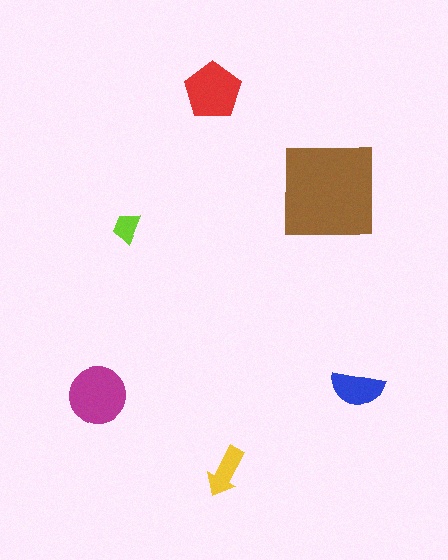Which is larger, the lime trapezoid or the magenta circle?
The magenta circle.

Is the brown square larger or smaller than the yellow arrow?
Larger.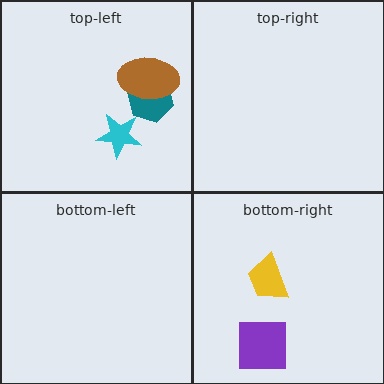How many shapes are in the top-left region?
3.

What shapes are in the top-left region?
The teal hexagon, the cyan star, the brown ellipse.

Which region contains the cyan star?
The top-left region.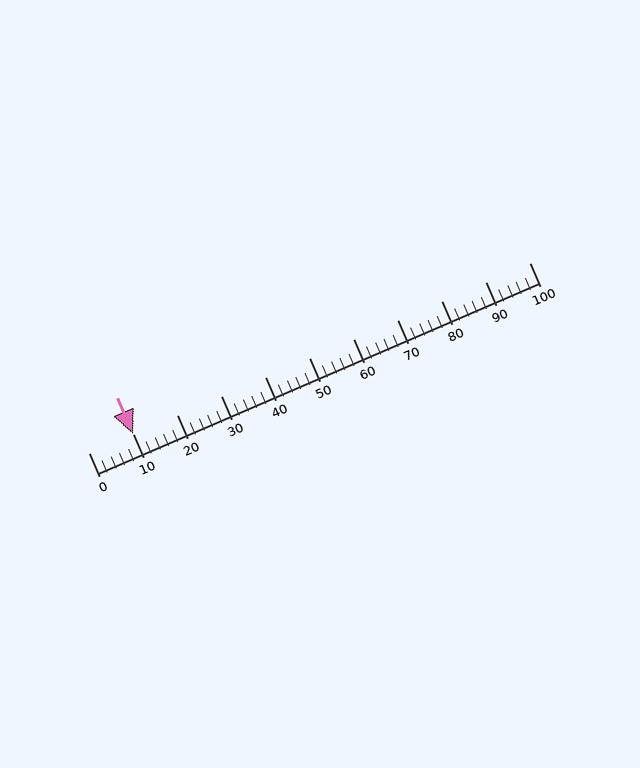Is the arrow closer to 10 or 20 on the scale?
The arrow is closer to 10.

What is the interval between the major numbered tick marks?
The major tick marks are spaced 10 units apart.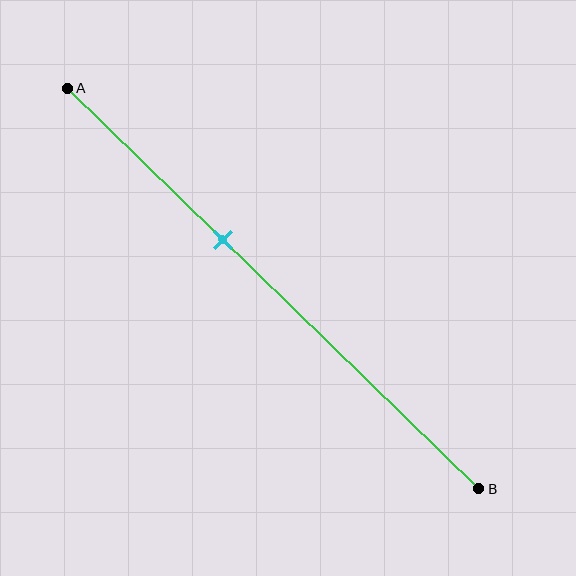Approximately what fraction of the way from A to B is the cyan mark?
The cyan mark is approximately 40% of the way from A to B.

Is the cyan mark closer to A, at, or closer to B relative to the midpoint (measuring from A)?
The cyan mark is closer to point A than the midpoint of segment AB.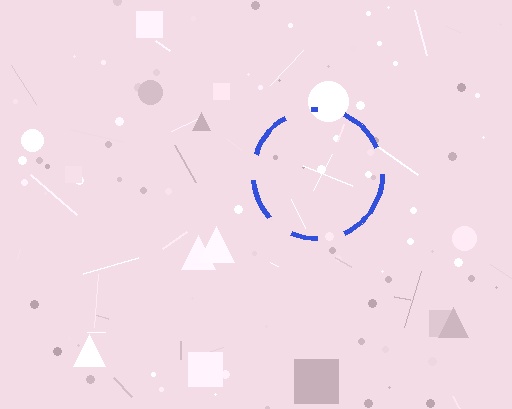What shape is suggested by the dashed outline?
The dashed outline suggests a circle.